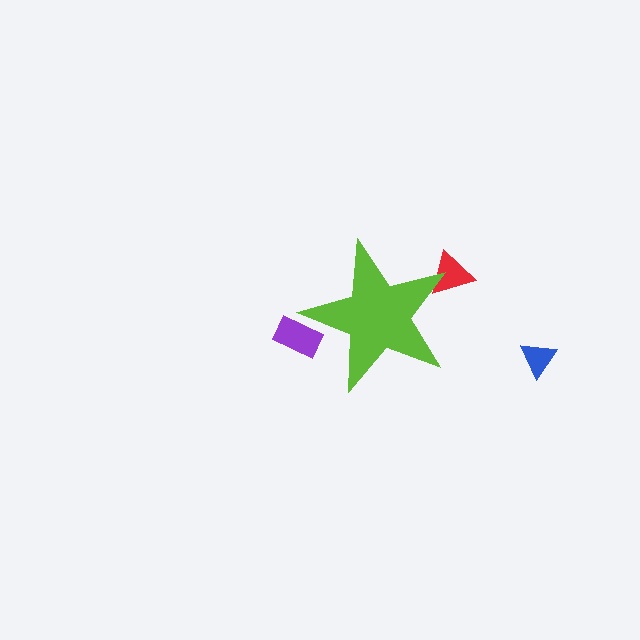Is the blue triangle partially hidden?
No, the blue triangle is fully visible.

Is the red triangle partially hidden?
Yes, the red triangle is partially hidden behind the lime star.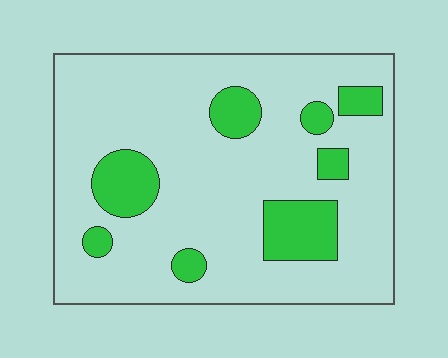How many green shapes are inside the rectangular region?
8.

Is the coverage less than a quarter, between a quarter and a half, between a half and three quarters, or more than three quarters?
Less than a quarter.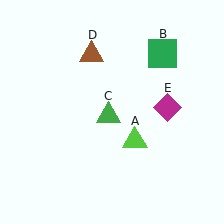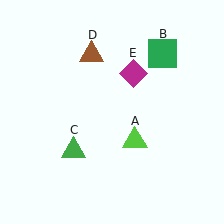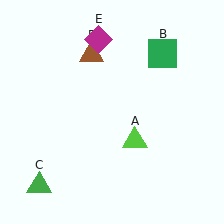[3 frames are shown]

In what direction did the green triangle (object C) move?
The green triangle (object C) moved down and to the left.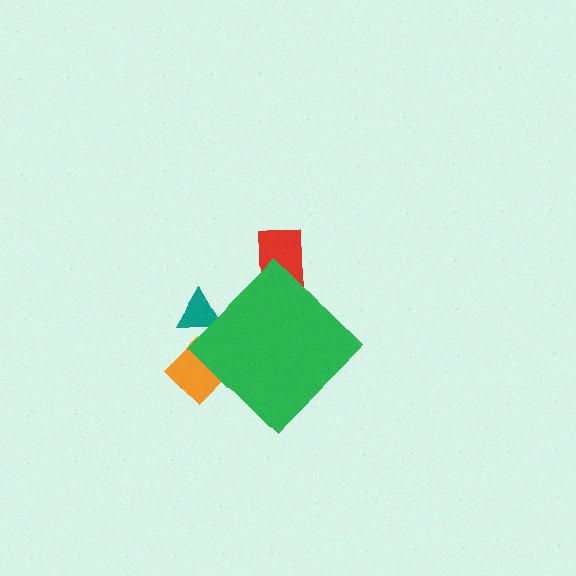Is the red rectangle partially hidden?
Yes, the red rectangle is partially hidden behind the green diamond.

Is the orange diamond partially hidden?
Yes, the orange diamond is partially hidden behind the green diamond.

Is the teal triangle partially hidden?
Yes, the teal triangle is partially hidden behind the green diamond.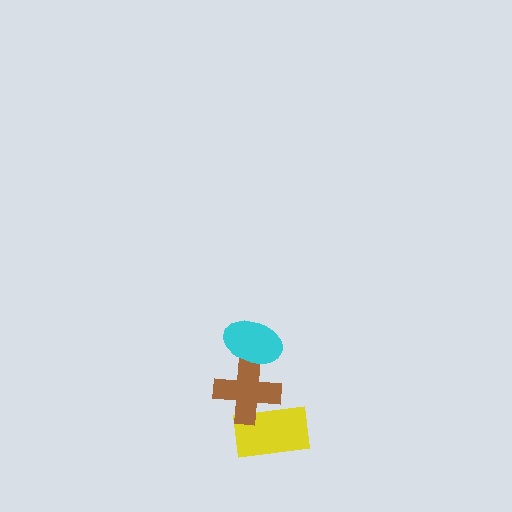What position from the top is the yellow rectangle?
The yellow rectangle is 3rd from the top.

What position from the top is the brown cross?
The brown cross is 2nd from the top.